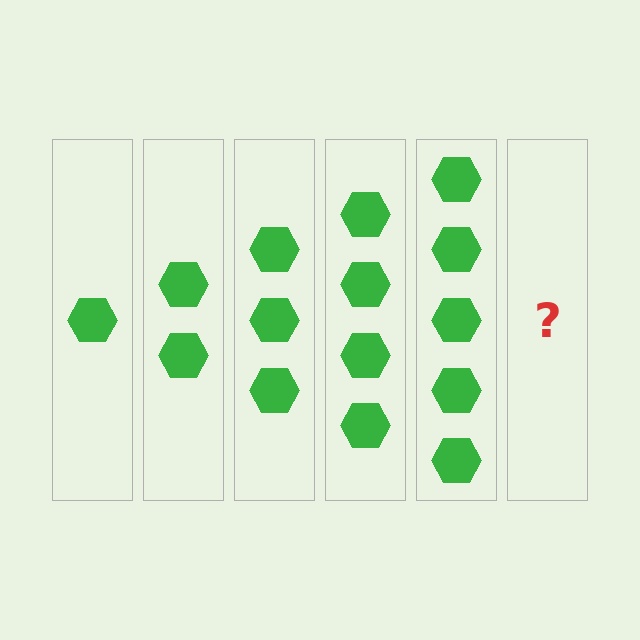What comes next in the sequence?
The next element should be 6 hexagons.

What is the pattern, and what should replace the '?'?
The pattern is that each step adds one more hexagon. The '?' should be 6 hexagons.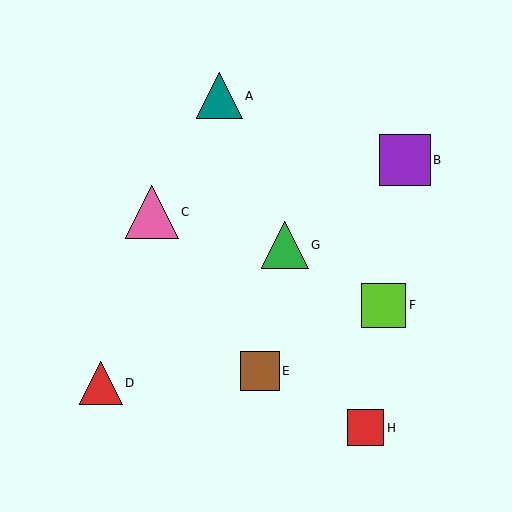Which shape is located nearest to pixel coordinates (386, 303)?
The lime square (labeled F) at (384, 305) is nearest to that location.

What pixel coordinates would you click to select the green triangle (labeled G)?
Click at (285, 245) to select the green triangle G.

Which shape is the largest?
The pink triangle (labeled C) is the largest.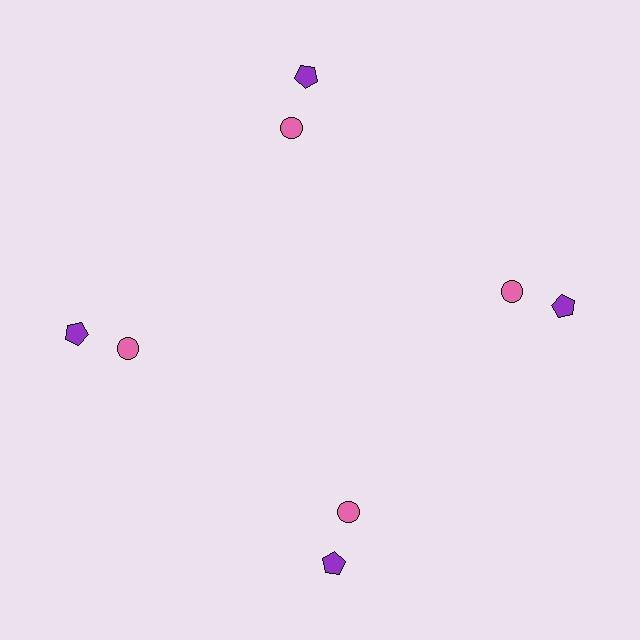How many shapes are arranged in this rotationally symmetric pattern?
There are 8 shapes, arranged in 4 groups of 2.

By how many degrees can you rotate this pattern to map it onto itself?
The pattern maps onto itself every 90 degrees of rotation.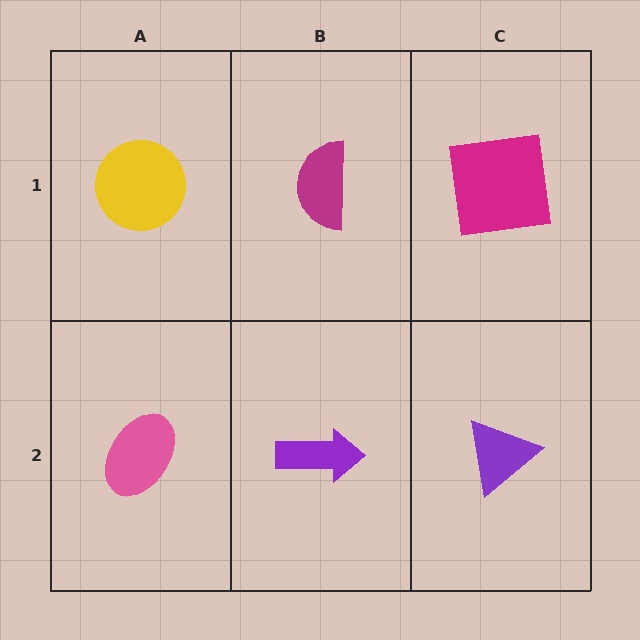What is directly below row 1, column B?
A purple arrow.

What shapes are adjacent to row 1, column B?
A purple arrow (row 2, column B), a yellow circle (row 1, column A), a magenta square (row 1, column C).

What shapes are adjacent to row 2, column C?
A magenta square (row 1, column C), a purple arrow (row 2, column B).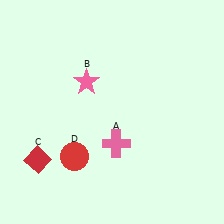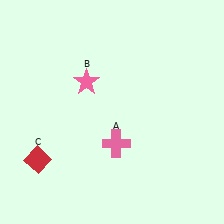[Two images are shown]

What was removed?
The red circle (D) was removed in Image 2.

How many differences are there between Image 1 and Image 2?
There is 1 difference between the two images.